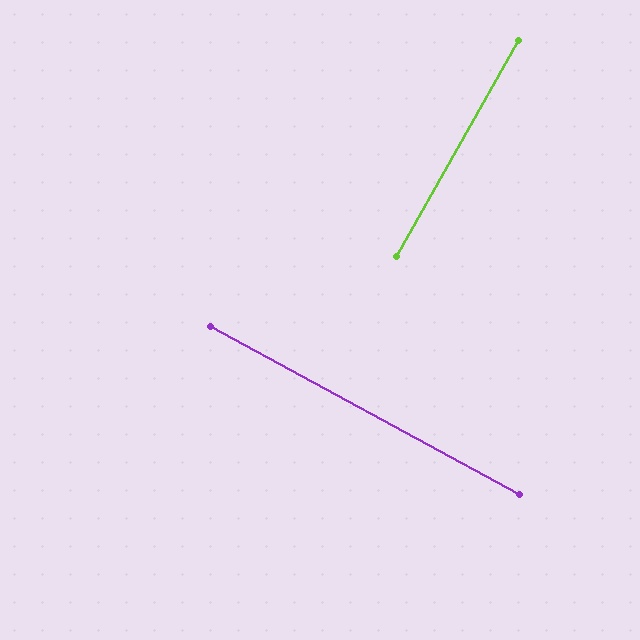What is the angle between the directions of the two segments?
Approximately 89 degrees.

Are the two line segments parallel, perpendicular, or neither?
Perpendicular — they meet at approximately 89°.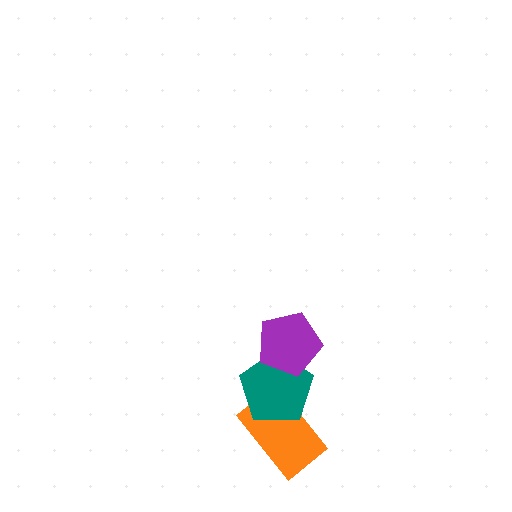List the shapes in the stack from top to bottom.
From top to bottom: the purple pentagon, the teal pentagon, the orange rectangle.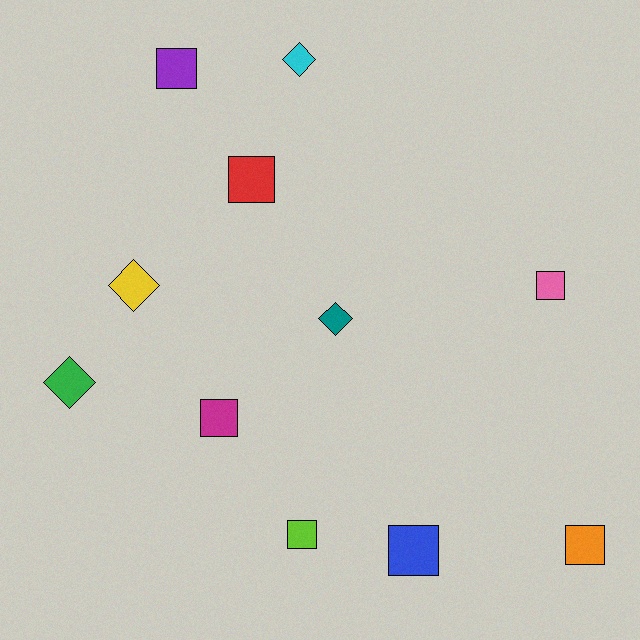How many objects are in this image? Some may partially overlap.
There are 11 objects.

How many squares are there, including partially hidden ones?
There are 7 squares.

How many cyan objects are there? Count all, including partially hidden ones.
There is 1 cyan object.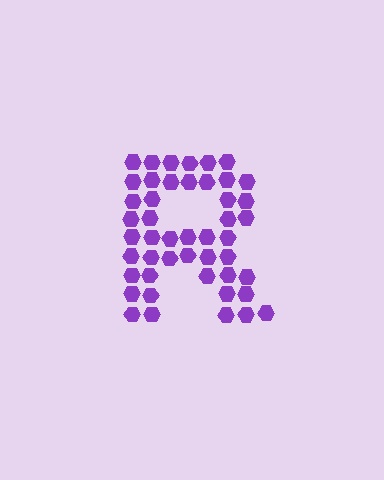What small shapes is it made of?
It is made of small hexagons.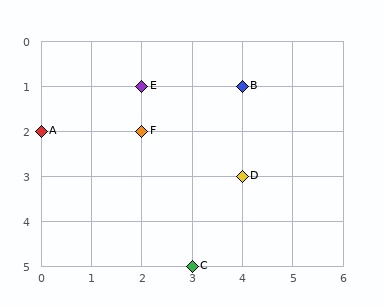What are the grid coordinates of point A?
Point A is at grid coordinates (0, 2).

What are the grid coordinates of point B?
Point B is at grid coordinates (4, 1).